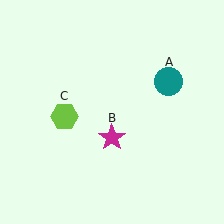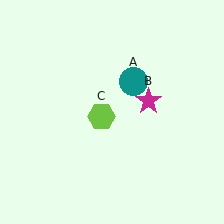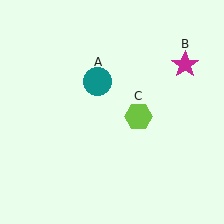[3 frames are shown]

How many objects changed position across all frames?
3 objects changed position: teal circle (object A), magenta star (object B), lime hexagon (object C).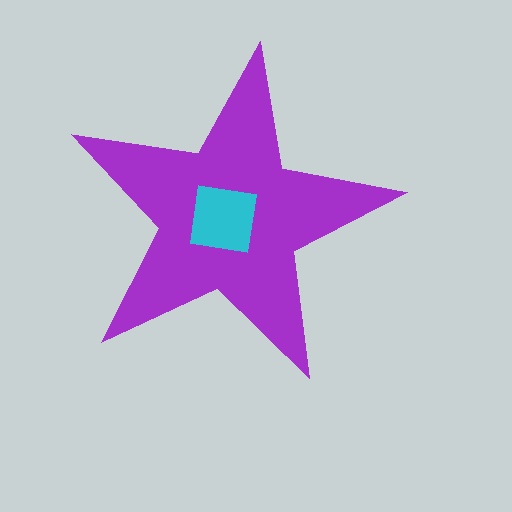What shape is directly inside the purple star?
The cyan square.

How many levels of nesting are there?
2.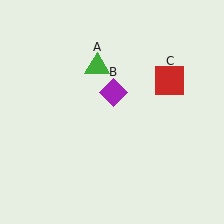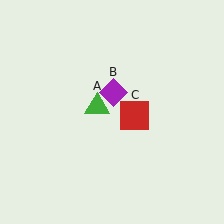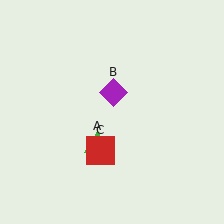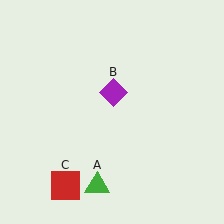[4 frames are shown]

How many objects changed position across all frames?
2 objects changed position: green triangle (object A), red square (object C).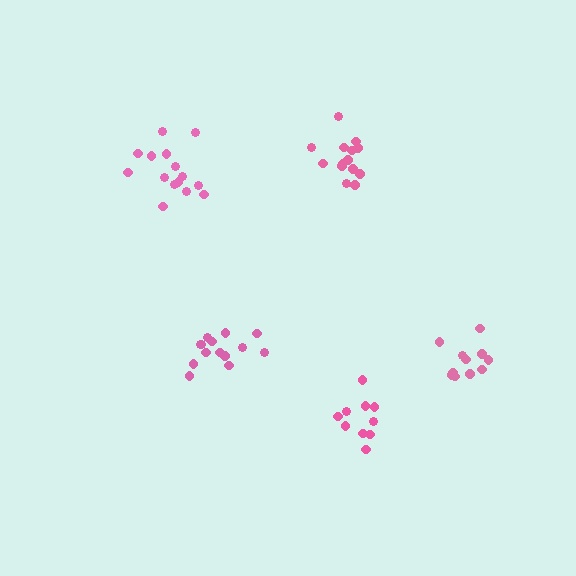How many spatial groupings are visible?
There are 5 spatial groupings.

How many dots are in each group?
Group 1: 14 dots, Group 2: 11 dots, Group 3: 10 dots, Group 4: 14 dots, Group 5: 15 dots (64 total).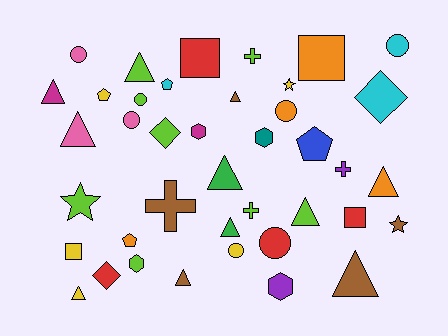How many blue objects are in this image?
There is 1 blue object.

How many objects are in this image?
There are 40 objects.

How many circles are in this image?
There are 7 circles.